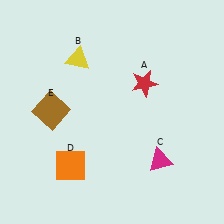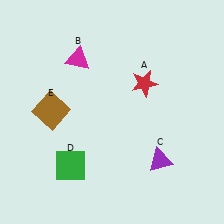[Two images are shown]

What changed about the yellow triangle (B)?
In Image 1, B is yellow. In Image 2, it changed to magenta.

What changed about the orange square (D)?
In Image 1, D is orange. In Image 2, it changed to green.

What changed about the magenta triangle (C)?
In Image 1, C is magenta. In Image 2, it changed to purple.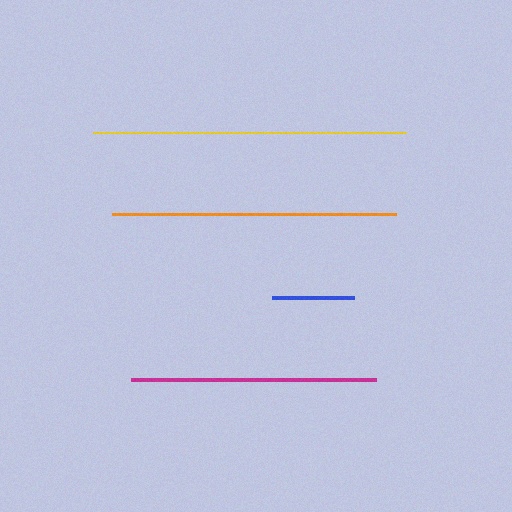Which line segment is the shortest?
The blue line is the shortest at approximately 82 pixels.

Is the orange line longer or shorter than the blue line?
The orange line is longer than the blue line.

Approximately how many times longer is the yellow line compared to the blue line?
The yellow line is approximately 3.8 times the length of the blue line.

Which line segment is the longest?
The yellow line is the longest at approximately 313 pixels.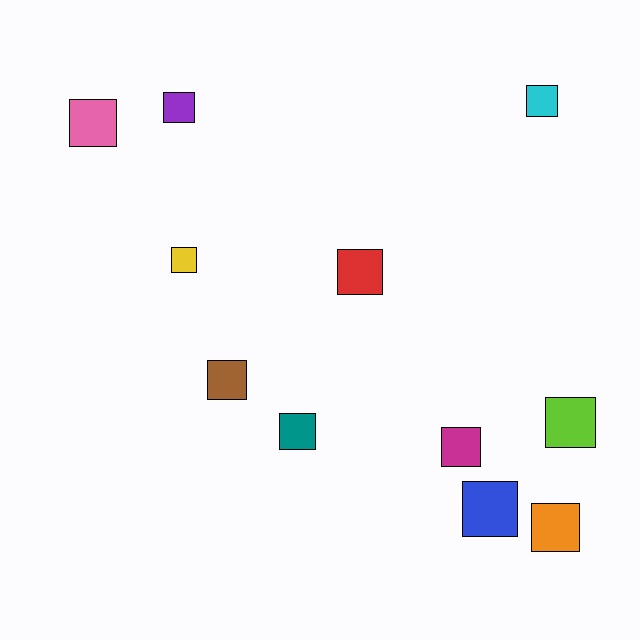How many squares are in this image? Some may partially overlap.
There are 11 squares.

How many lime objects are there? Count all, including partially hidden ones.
There is 1 lime object.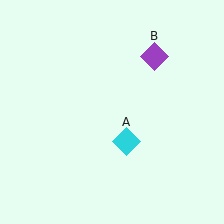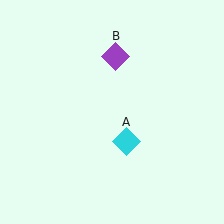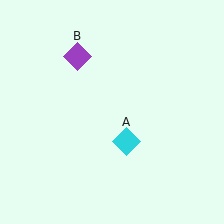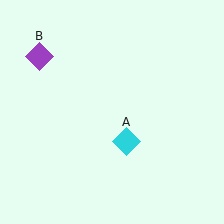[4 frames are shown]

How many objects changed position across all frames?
1 object changed position: purple diamond (object B).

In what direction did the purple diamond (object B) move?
The purple diamond (object B) moved left.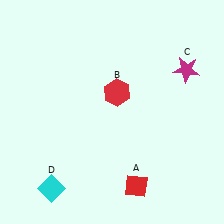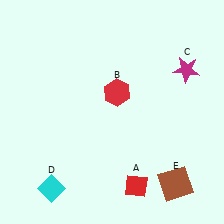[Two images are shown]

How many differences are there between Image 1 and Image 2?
There is 1 difference between the two images.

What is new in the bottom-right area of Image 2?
A brown square (E) was added in the bottom-right area of Image 2.